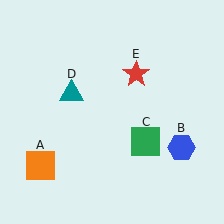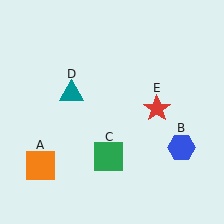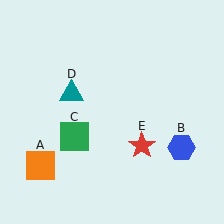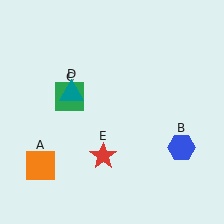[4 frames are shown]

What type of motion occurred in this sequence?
The green square (object C), red star (object E) rotated clockwise around the center of the scene.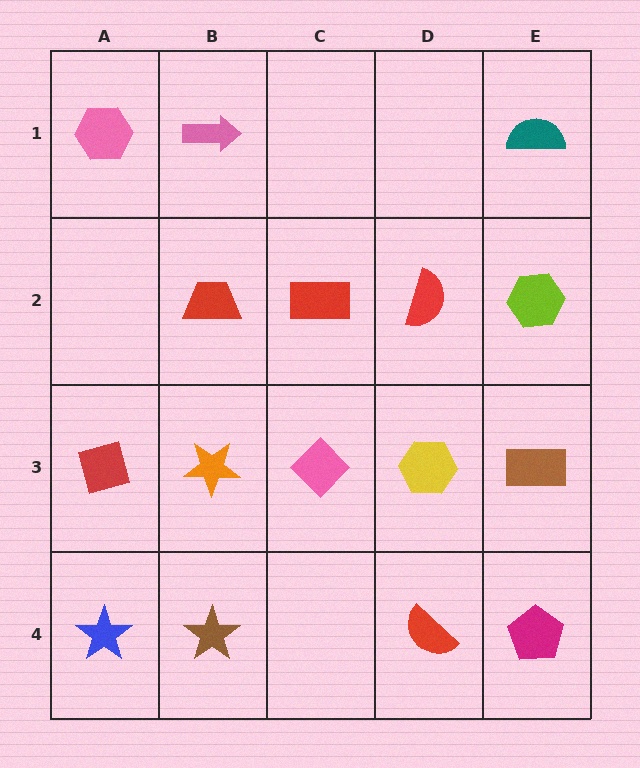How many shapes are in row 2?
4 shapes.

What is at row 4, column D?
A red semicircle.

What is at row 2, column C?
A red rectangle.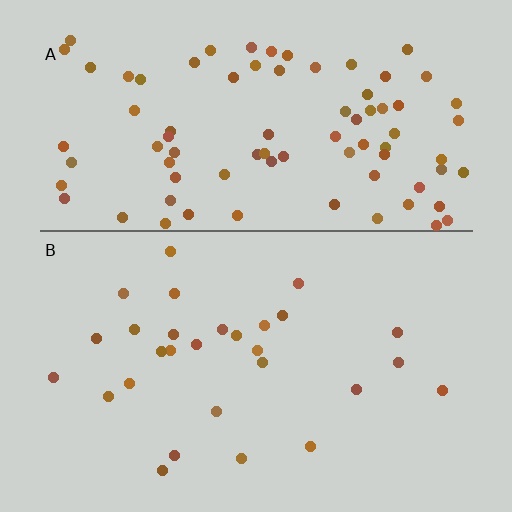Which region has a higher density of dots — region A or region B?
A (the top).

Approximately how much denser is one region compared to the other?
Approximately 2.9× — region A over region B.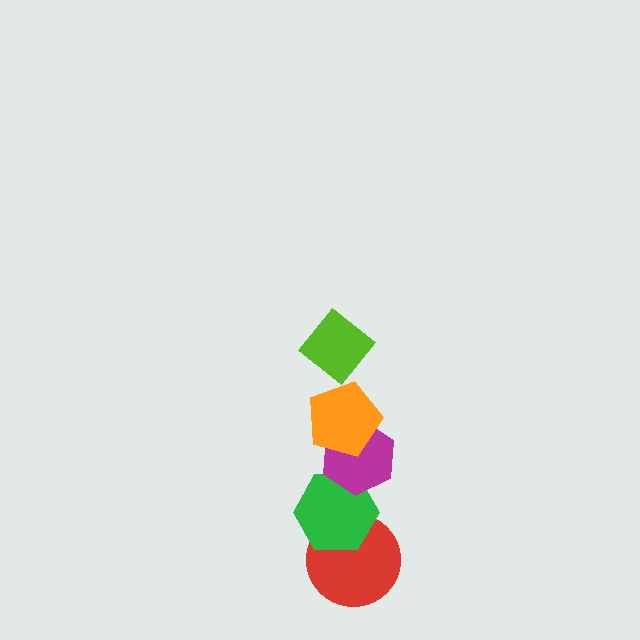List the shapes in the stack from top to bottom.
From top to bottom: the lime diamond, the orange pentagon, the magenta hexagon, the green hexagon, the red circle.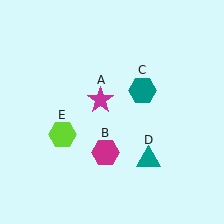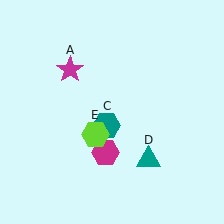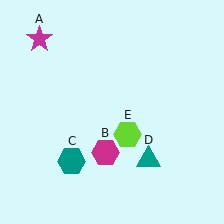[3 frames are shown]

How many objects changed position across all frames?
3 objects changed position: magenta star (object A), teal hexagon (object C), lime hexagon (object E).